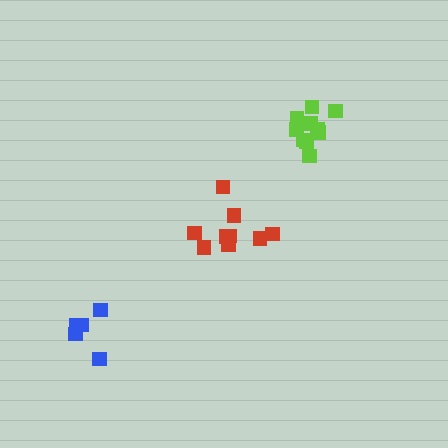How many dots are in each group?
Group 1: 5 dots, Group 2: 9 dots, Group 3: 10 dots (24 total).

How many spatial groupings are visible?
There are 3 spatial groupings.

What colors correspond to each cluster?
The clusters are colored: blue, red, lime.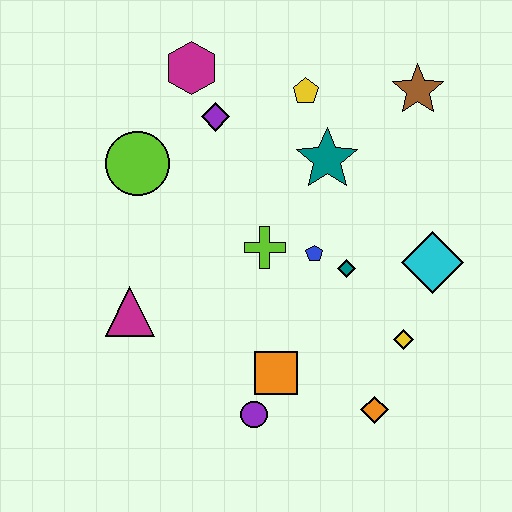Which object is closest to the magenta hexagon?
The purple diamond is closest to the magenta hexagon.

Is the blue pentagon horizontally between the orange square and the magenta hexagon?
No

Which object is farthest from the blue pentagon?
The magenta hexagon is farthest from the blue pentagon.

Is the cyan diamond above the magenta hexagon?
No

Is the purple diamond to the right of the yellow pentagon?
No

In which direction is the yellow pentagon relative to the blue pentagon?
The yellow pentagon is above the blue pentagon.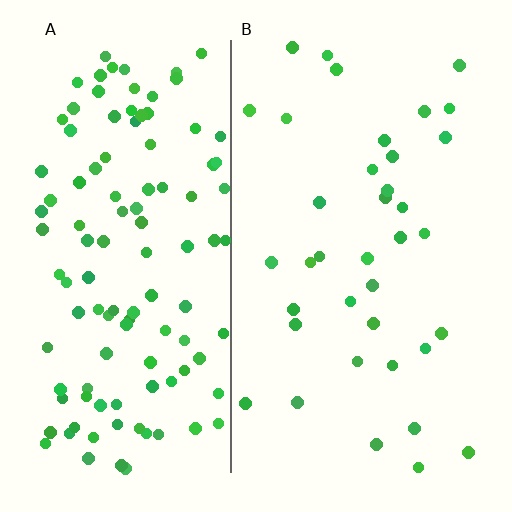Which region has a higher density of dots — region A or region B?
A (the left).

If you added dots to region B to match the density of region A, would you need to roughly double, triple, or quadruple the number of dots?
Approximately triple.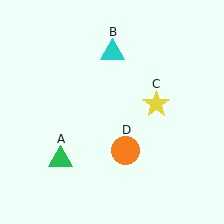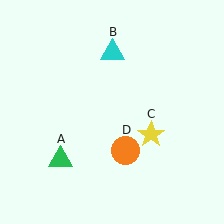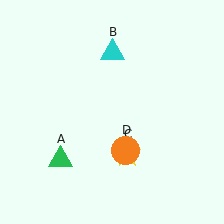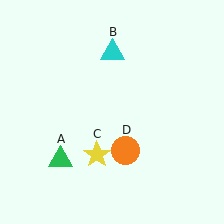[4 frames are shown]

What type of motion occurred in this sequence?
The yellow star (object C) rotated clockwise around the center of the scene.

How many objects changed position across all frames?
1 object changed position: yellow star (object C).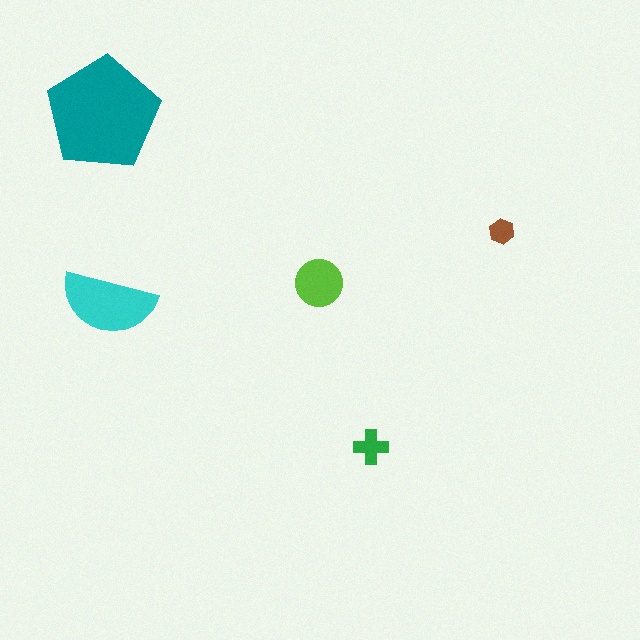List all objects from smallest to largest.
The brown hexagon, the green cross, the lime circle, the cyan semicircle, the teal pentagon.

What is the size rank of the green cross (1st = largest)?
4th.